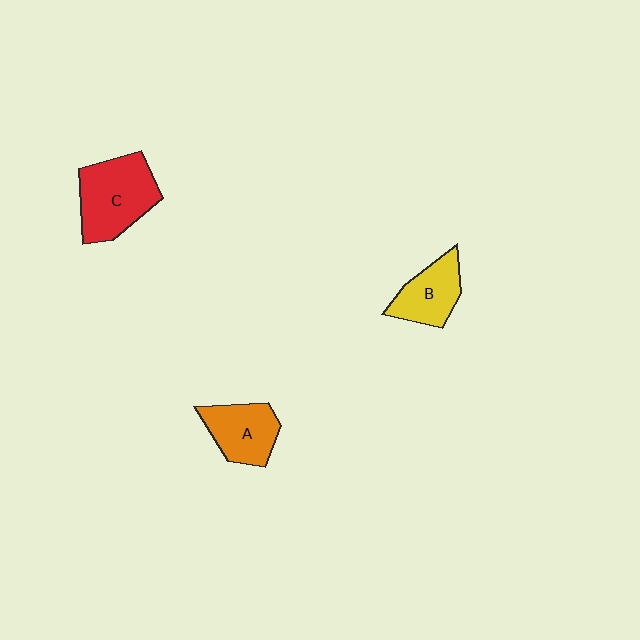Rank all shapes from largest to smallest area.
From largest to smallest: C (red), A (orange), B (yellow).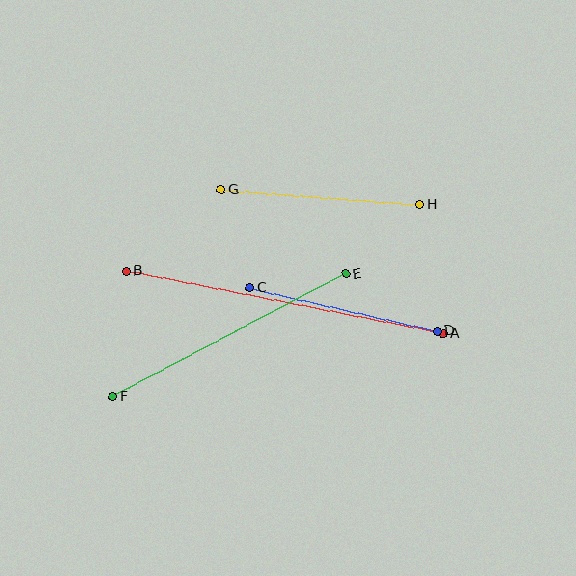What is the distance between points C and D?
The distance is approximately 192 pixels.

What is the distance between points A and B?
The distance is approximately 323 pixels.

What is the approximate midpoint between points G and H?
The midpoint is at approximately (321, 197) pixels.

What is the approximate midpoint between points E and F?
The midpoint is at approximately (229, 335) pixels.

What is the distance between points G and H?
The distance is approximately 199 pixels.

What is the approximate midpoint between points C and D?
The midpoint is at approximately (343, 309) pixels.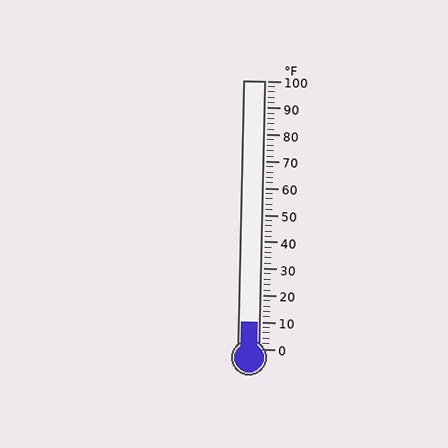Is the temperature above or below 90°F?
The temperature is below 90°F.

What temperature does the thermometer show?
The thermometer shows approximately 10°F.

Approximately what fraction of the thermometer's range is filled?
The thermometer is filled to approximately 10% of its range.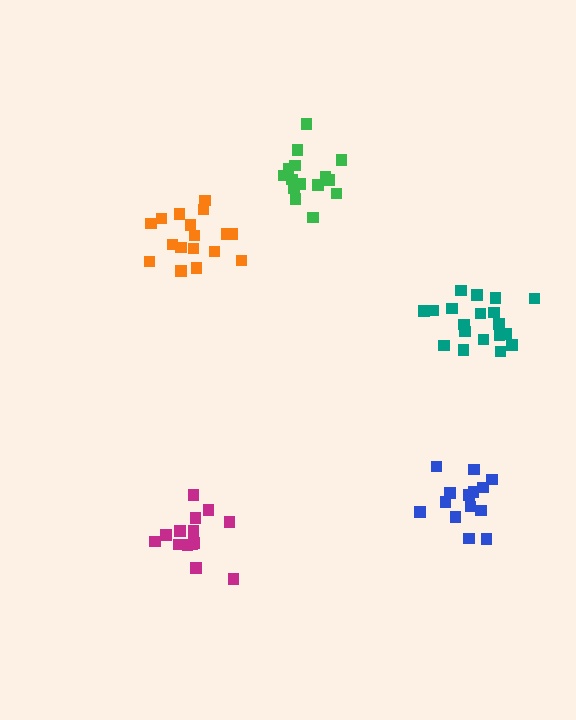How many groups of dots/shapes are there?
There are 5 groups.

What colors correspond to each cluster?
The clusters are colored: green, magenta, blue, orange, teal.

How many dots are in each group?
Group 1: 15 dots, Group 2: 14 dots, Group 3: 14 dots, Group 4: 17 dots, Group 5: 19 dots (79 total).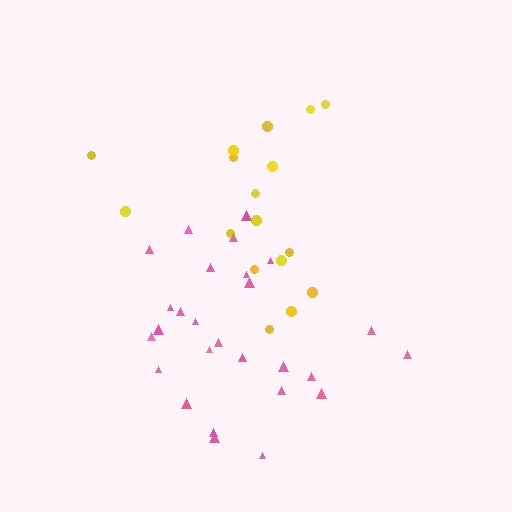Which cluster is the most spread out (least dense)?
Yellow.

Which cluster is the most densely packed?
Pink.